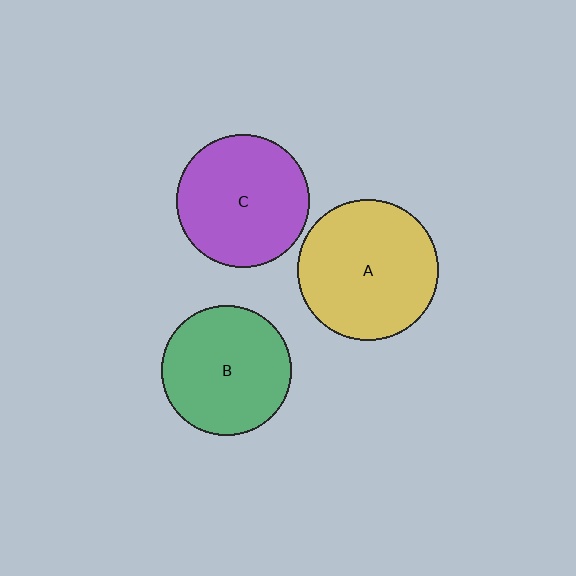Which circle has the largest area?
Circle A (yellow).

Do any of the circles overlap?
No, none of the circles overlap.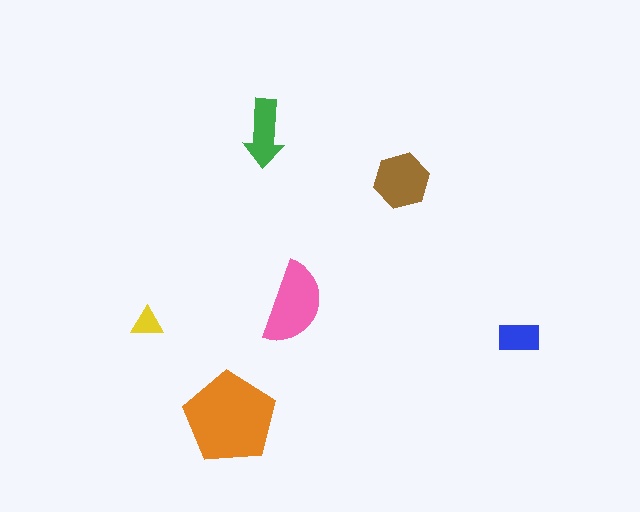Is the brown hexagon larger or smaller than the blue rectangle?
Larger.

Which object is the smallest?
The yellow triangle.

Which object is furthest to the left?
The yellow triangle is leftmost.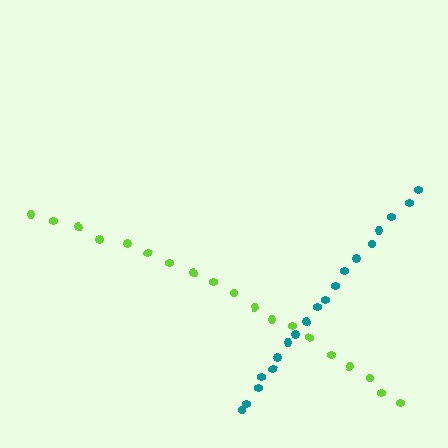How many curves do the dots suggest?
There are 2 distinct paths.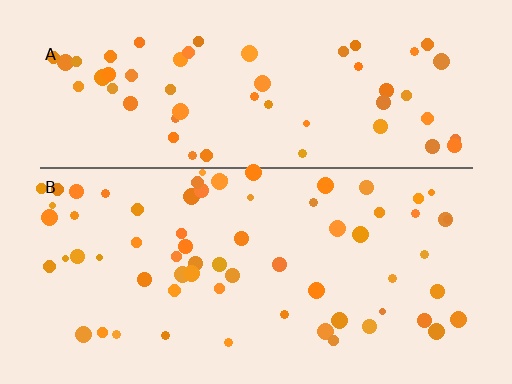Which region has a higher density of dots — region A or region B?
B (the bottom).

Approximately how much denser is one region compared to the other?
Approximately 1.1× — region B over region A.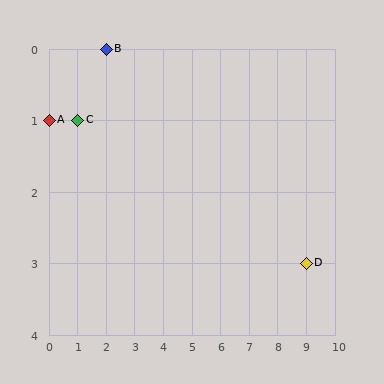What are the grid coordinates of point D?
Point D is at grid coordinates (9, 3).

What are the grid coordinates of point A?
Point A is at grid coordinates (0, 1).